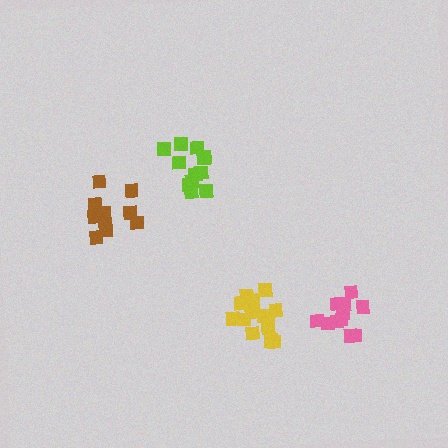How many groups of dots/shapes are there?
There are 4 groups.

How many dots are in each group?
Group 1: 16 dots, Group 2: 12 dots, Group 3: 11 dots, Group 4: 11 dots (50 total).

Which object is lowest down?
The pink cluster is bottommost.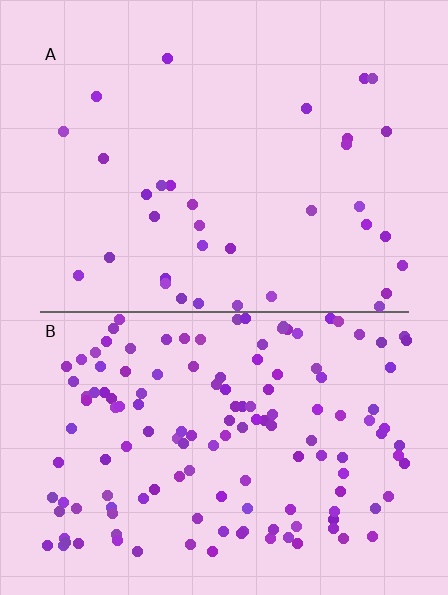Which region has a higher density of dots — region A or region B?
B (the bottom).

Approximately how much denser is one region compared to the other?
Approximately 4.1× — region B over region A.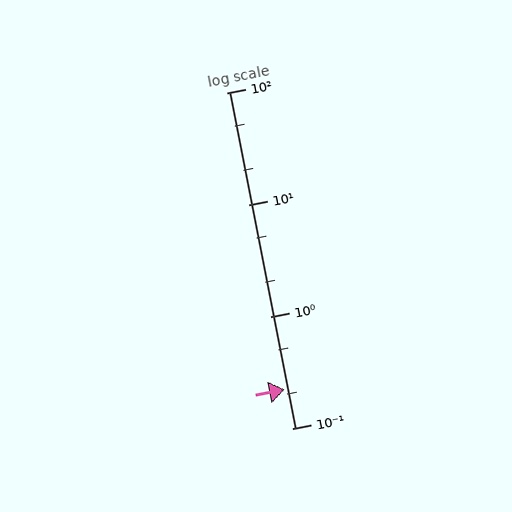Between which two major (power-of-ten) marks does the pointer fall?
The pointer is between 0.1 and 1.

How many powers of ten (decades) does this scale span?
The scale spans 3 decades, from 0.1 to 100.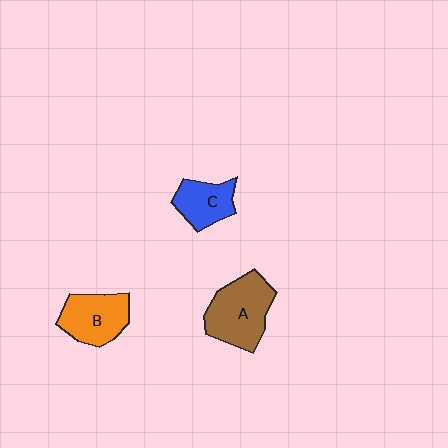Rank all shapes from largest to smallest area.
From largest to smallest: A (brown), B (orange), C (blue).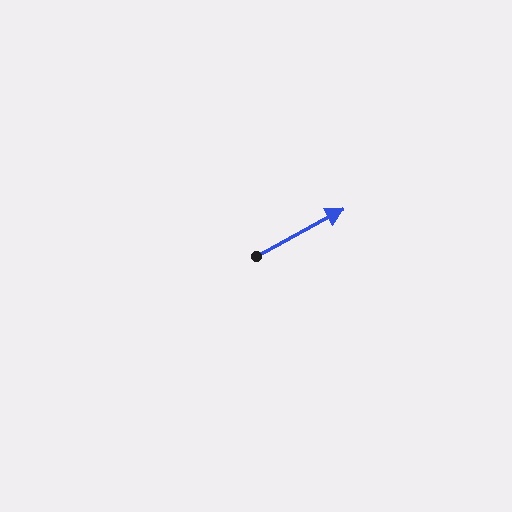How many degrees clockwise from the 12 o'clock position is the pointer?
Approximately 61 degrees.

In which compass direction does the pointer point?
Northeast.